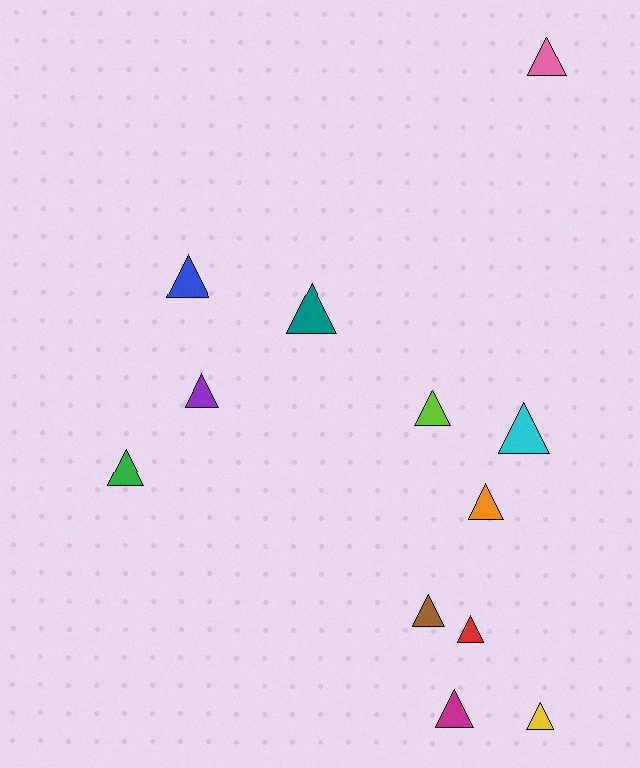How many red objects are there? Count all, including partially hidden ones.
There is 1 red object.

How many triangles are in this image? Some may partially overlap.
There are 12 triangles.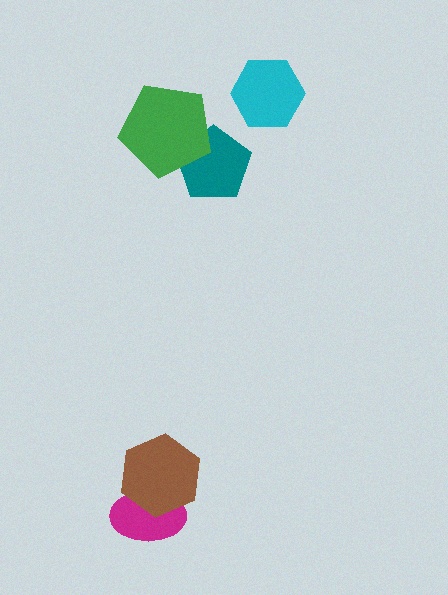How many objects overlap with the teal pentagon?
1 object overlaps with the teal pentagon.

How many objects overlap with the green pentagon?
1 object overlaps with the green pentagon.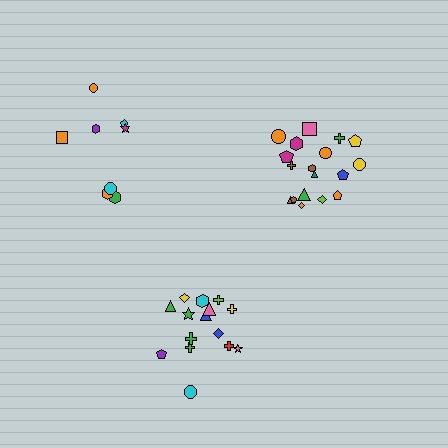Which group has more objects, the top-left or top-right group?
The top-right group.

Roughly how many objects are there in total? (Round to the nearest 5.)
Roughly 40 objects in total.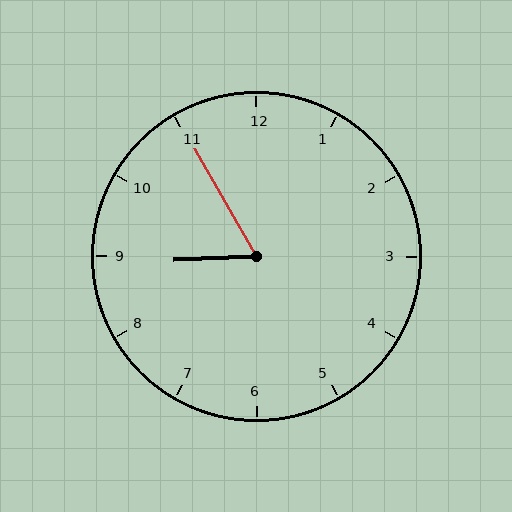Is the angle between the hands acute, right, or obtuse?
It is acute.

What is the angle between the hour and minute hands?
Approximately 62 degrees.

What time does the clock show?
8:55.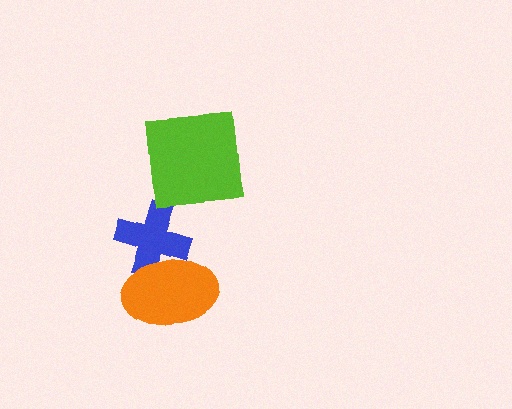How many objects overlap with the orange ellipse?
1 object overlaps with the orange ellipse.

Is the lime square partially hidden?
No, no other shape covers it.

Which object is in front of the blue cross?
The orange ellipse is in front of the blue cross.